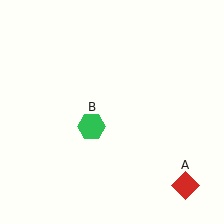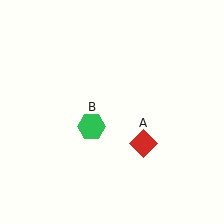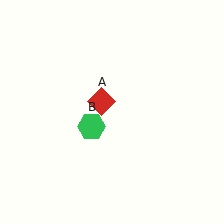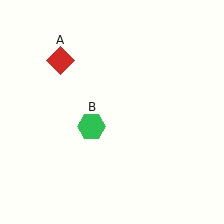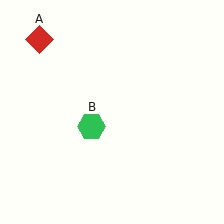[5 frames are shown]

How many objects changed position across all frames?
1 object changed position: red diamond (object A).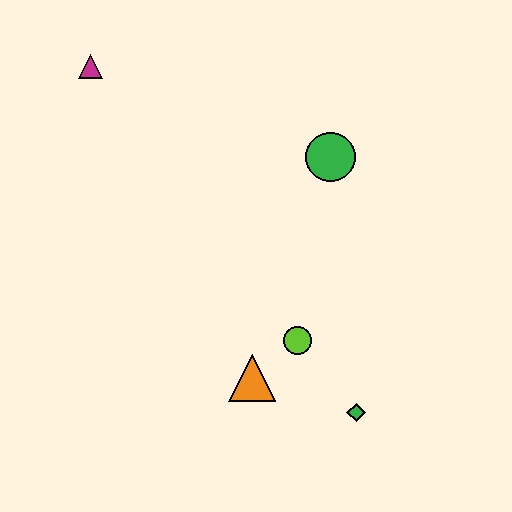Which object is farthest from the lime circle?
The magenta triangle is farthest from the lime circle.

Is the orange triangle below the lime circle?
Yes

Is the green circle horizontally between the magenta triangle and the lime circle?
No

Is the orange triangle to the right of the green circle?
No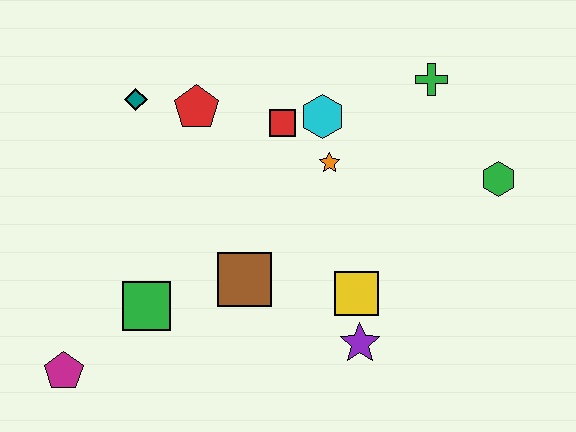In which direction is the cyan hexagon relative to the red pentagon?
The cyan hexagon is to the right of the red pentagon.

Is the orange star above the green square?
Yes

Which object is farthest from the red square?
The magenta pentagon is farthest from the red square.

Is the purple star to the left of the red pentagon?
No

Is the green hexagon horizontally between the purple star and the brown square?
No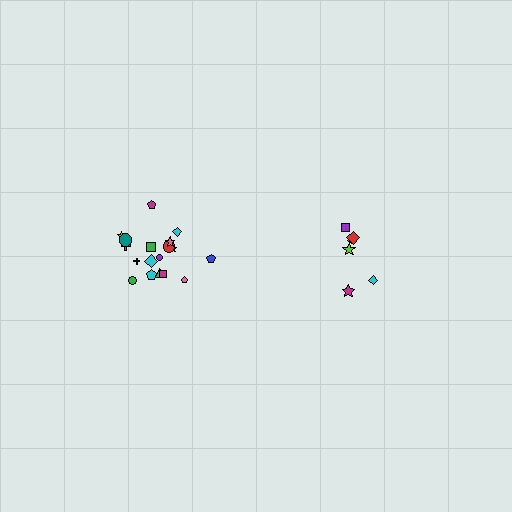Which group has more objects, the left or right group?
The left group.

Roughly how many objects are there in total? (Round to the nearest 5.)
Roughly 25 objects in total.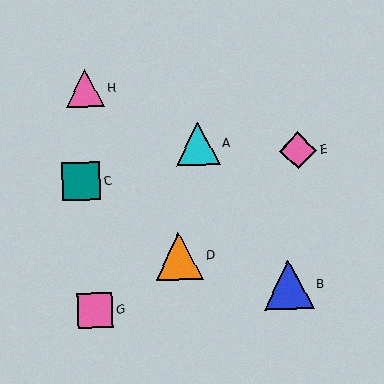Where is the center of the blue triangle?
The center of the blue triangle is at (288, 285).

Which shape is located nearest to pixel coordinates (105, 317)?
The pink square (labeled G) at (95, 311) is nearest to that location.